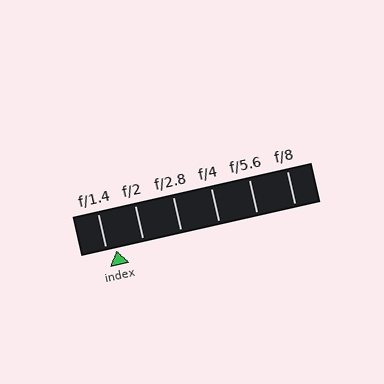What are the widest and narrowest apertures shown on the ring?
The widest aperture shown is f/1.4 and the narrowest is f/8.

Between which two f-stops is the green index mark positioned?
The index mark is between f/1.4 and f/2.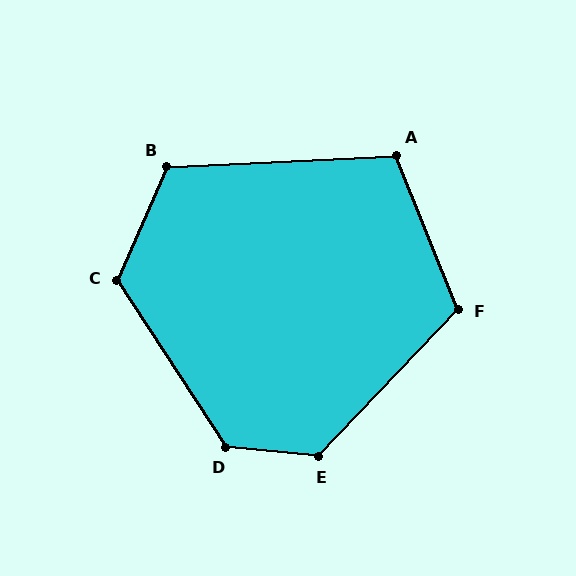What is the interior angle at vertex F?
Approximately 115 degrees (obtuse).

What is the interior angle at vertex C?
Approximately 123 degrees (obtuse).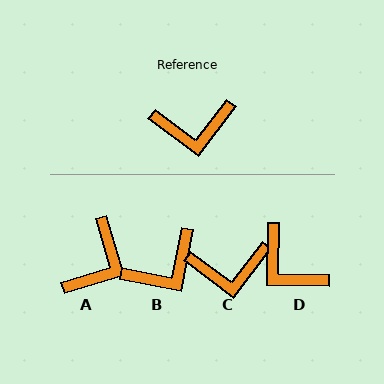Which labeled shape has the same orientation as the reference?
C.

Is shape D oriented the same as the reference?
No, it is off by about 54 degrees.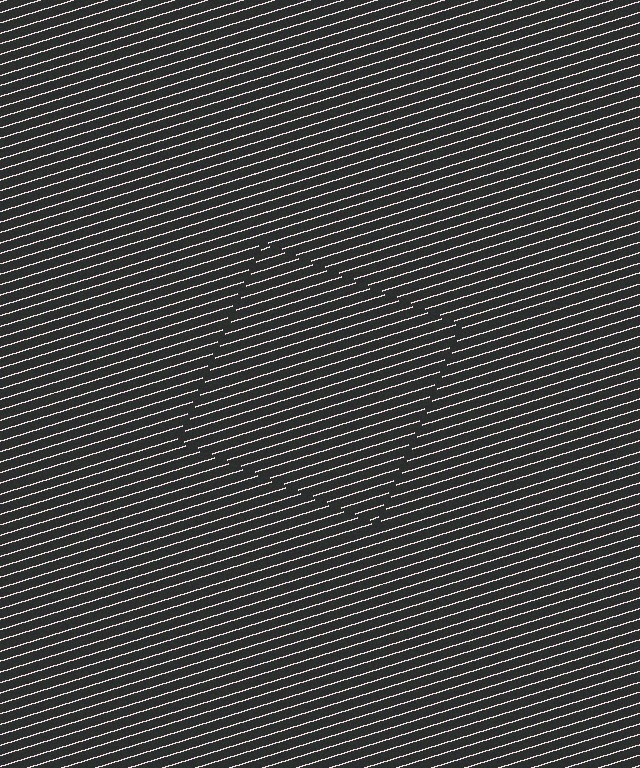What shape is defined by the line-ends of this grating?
An illusory square. The interior of the shape contains the same grating, shifted by half a period — the contour is defined by the phase discontinuity where line-ends from the inner and outer gratings abut.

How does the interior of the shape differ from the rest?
The interior of the shape contains the same grating, shifted by half a period — the contour is defined by the phase discontinuity where line-ends from the inner and outer gratings abut.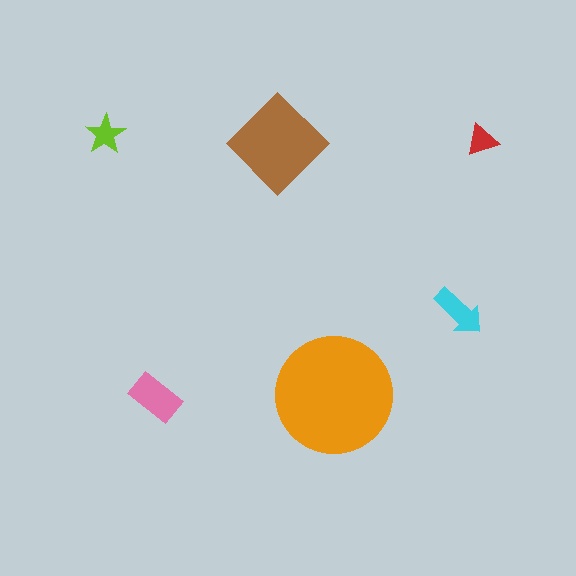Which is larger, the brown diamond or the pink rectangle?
The brown diamond.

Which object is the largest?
The orange circle.